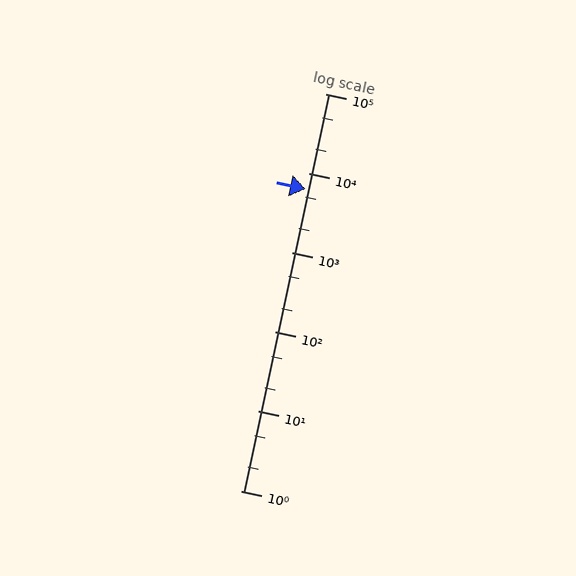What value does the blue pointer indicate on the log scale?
The pointer indicates approximately 6300.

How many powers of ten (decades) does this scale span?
The scale spans 5 decades, from 1 to 100000.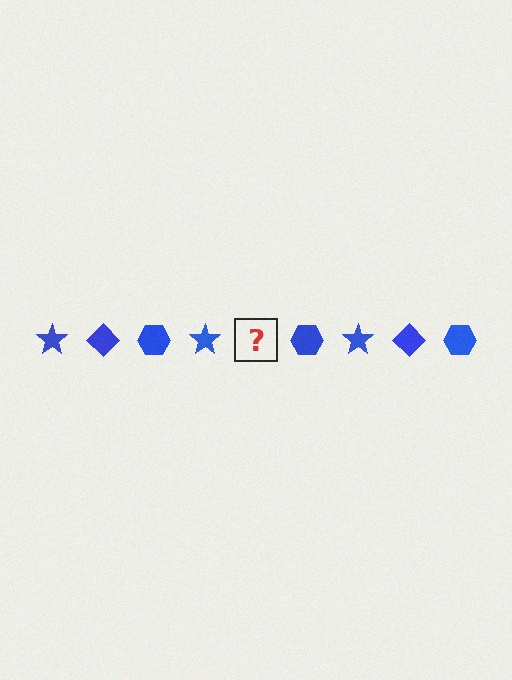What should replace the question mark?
The question mark should be replaced with a blue diamond.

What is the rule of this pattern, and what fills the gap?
The rule is that the pattern cycles through star, diamond, hexagon shapes in blue. The gap should be filled with a blue diamond.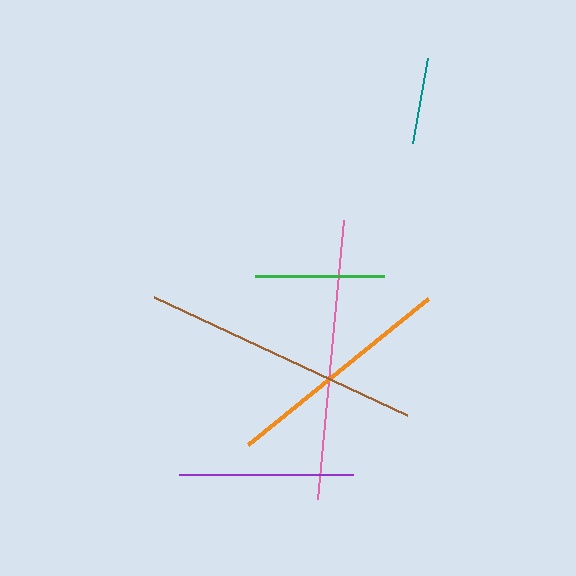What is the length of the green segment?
The green segment is approximately 129 pixels long.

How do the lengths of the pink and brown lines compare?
The pink and brown lines are approximately the same length.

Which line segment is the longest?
The pink line is the longest at approximately 280 pixels.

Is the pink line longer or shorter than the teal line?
The pink line is longer than the teal line.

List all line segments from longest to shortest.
From longest to shortest: pink, brown, orange, purple, green, teal.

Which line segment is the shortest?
The teal line is the shortest at approximately 86 pixels.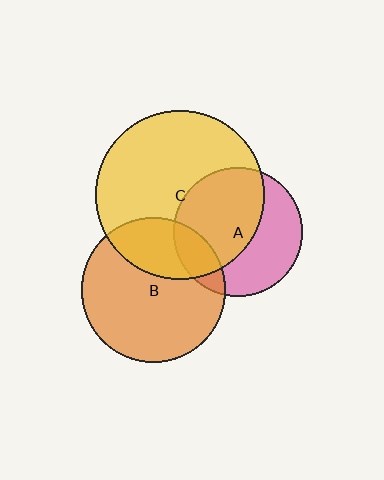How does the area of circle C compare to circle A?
Approximately 1.7 times.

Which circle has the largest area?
Circle C (yellow).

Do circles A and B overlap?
Yes.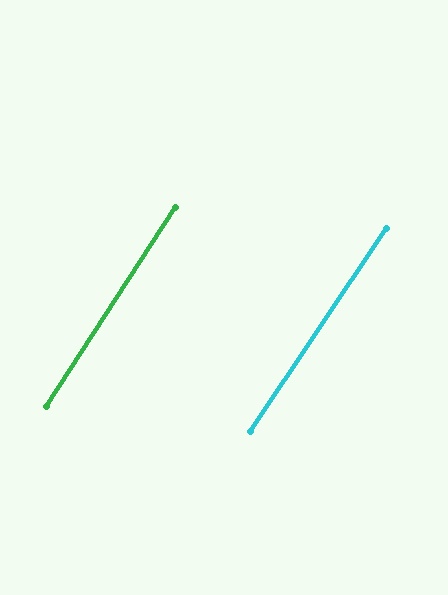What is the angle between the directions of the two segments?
Approximately 1 degree.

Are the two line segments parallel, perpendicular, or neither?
Parallel — their directions differ by only 1.2°.